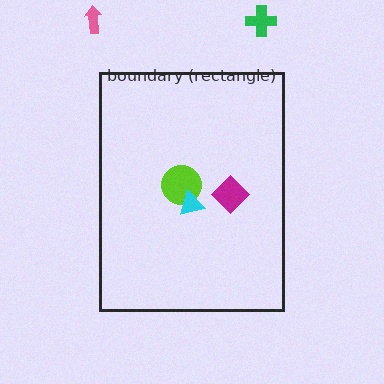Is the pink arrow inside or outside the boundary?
Outside.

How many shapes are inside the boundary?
3 inside, 2 outside.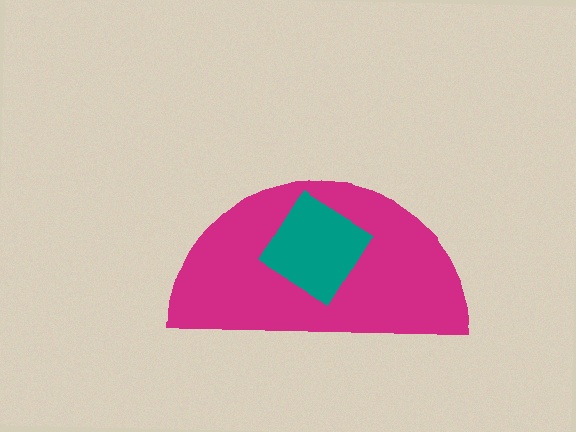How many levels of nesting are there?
2.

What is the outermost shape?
The magenta semicircle.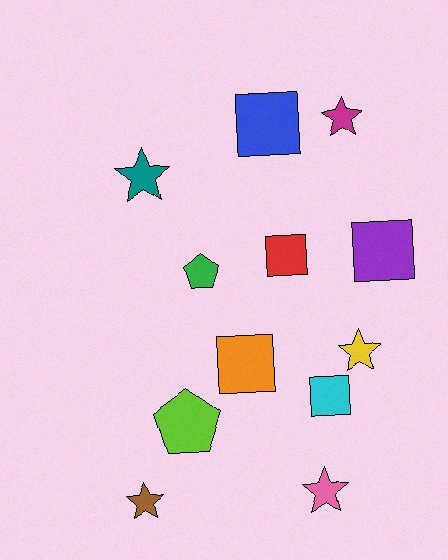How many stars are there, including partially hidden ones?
There are 5 stars.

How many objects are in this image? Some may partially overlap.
There are 12 objects.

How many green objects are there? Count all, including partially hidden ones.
There is 1 green object.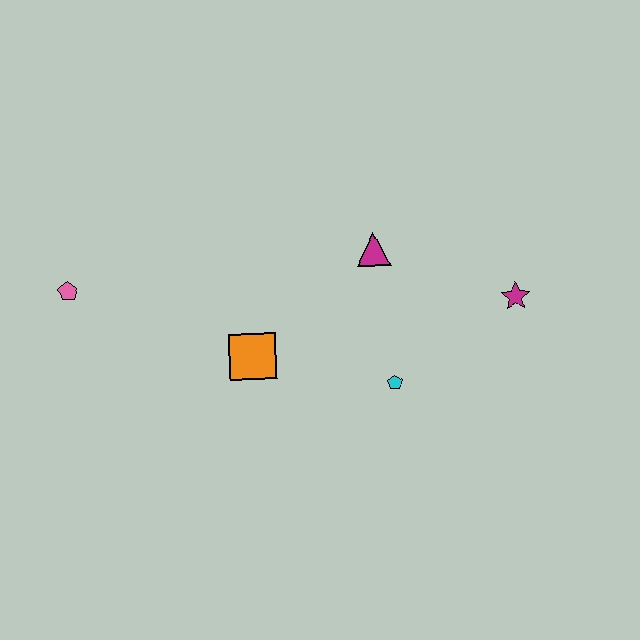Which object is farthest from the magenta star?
The pink pentagon is farthest from the magenta star.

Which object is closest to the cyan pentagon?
The magenta triangle is closest to the cyan pentagon.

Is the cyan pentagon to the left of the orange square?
No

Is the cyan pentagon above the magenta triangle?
No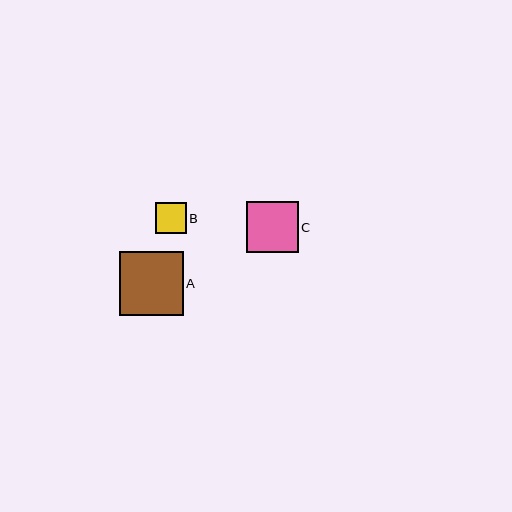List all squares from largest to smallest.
From largest to smallest: A, C, B.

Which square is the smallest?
Square B is the smallest with a size of approximately 31 pixels.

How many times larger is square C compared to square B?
Square C is approximately 1.7 times the size of square B.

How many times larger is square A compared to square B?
Square A is approximately 2.1 times the size of square B.